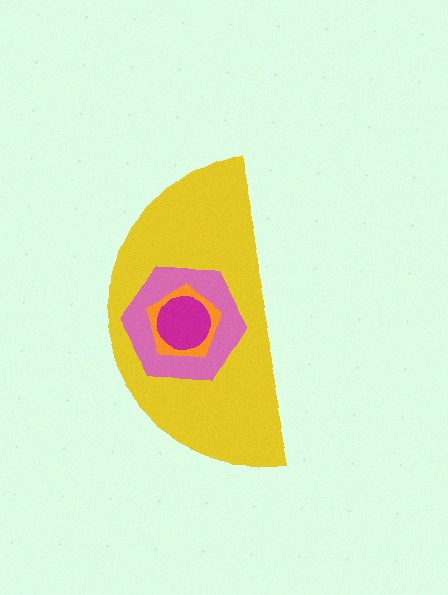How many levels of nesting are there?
4.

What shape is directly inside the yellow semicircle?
The pink hexagon.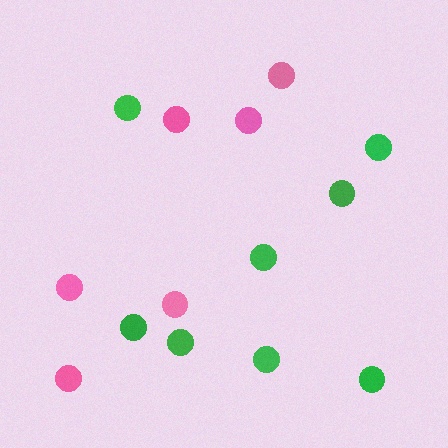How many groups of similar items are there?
There are 2 groups: one group of green circles (8) and one group of pink circles (6).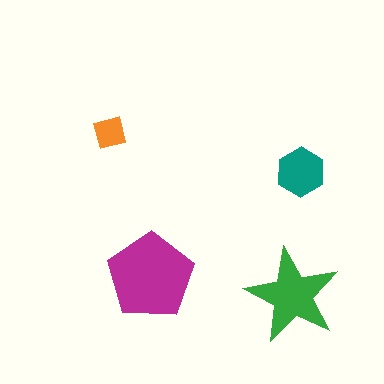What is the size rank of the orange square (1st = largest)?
4th.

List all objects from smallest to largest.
The orange square, the teal hexagon, the green star, the magenta pentagon.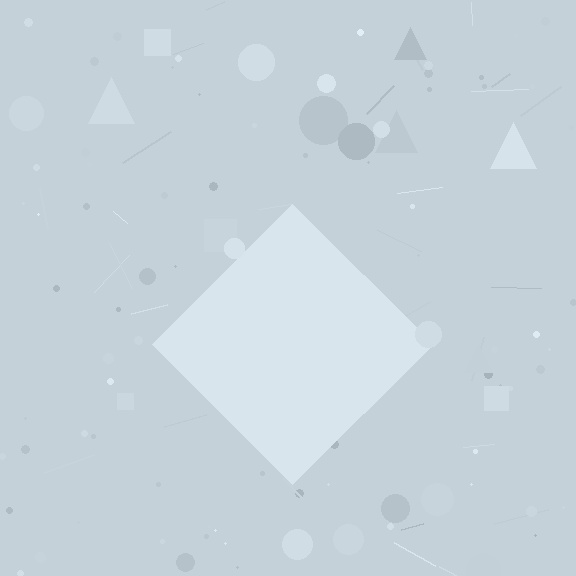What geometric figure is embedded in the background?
A diamond is embedded in the background.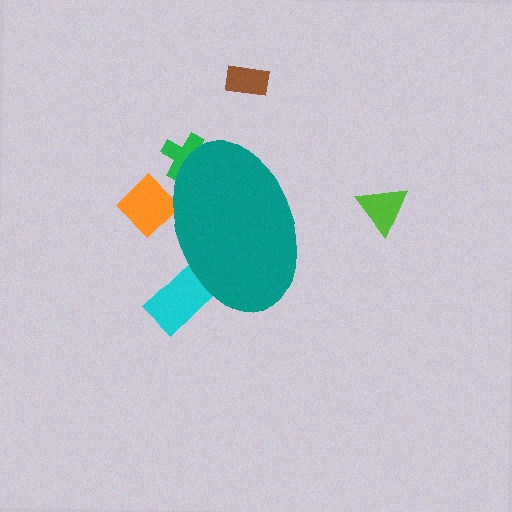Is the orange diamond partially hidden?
Yes, the orange diamond is partially hidden behind the teal ellipse.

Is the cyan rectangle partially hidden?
Yes, the cyan rectangle is partially hidden behind the teal ellipse.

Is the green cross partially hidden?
Yes, the green cross is partially hidden behind the teal ellipse.